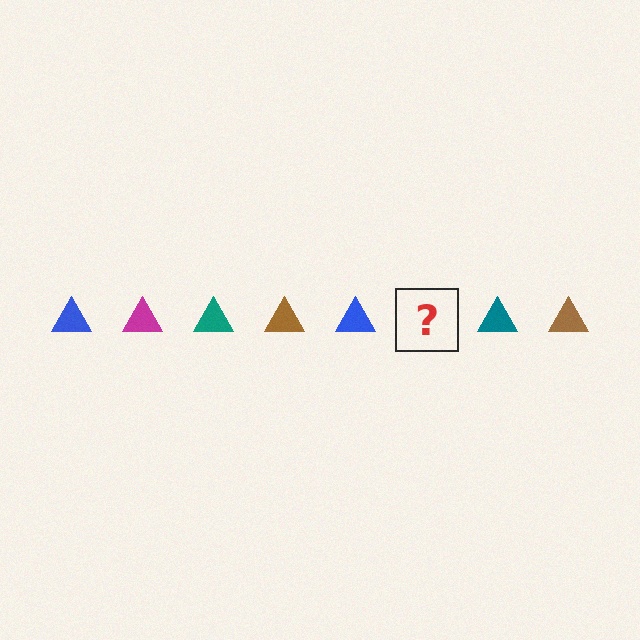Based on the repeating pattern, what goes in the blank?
The blank should be a magenta triangle.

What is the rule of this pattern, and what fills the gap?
The rule is that the pattern cycles through blue, magenta, teal, brown triangles. The gap should be filled with a magenta triangle.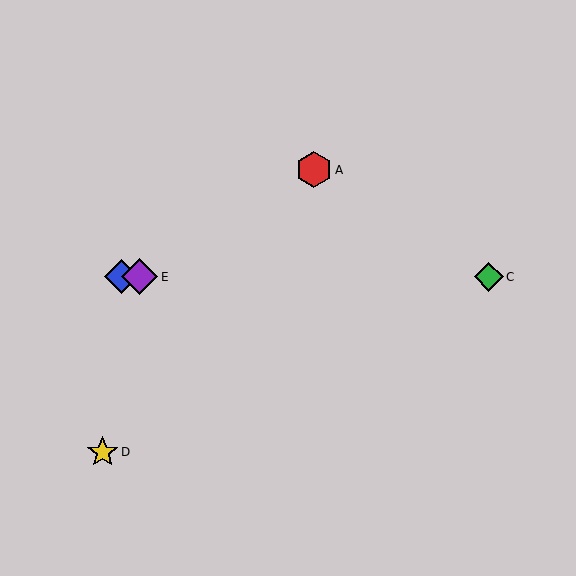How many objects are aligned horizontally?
3 objects (B, C, E) are aligned horizontally.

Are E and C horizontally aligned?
Yes, both are at y≈277.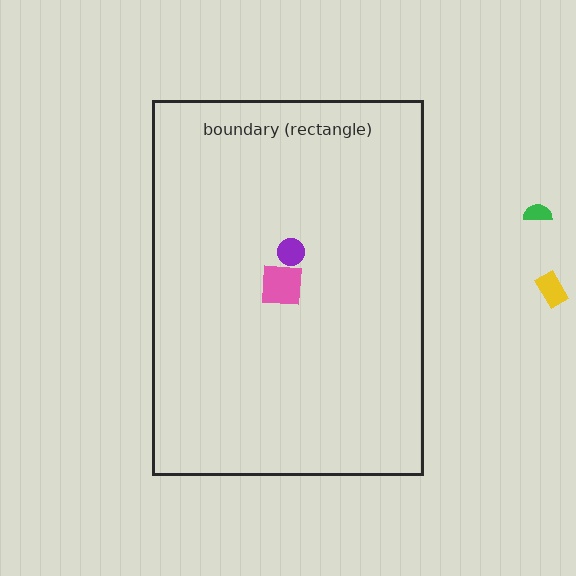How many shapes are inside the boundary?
2 inside, 2 outside.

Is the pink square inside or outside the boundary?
Inside.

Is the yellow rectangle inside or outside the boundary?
Outside.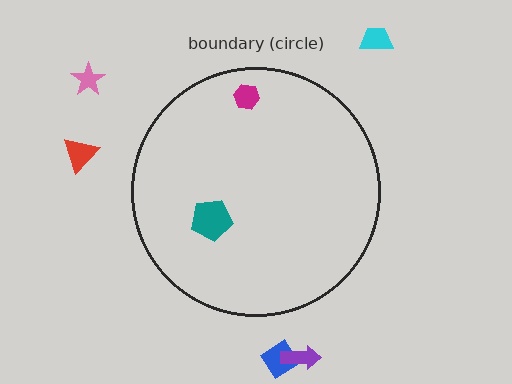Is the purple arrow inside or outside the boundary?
Outside.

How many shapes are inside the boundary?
2 inside, 5 outside.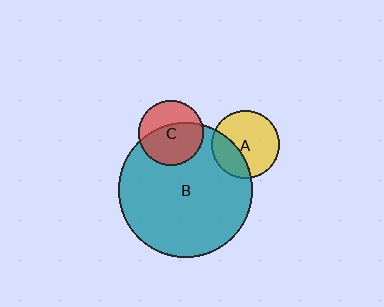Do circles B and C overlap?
Yes.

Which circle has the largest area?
Circle B (teal).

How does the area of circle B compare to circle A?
Approximately 3.9 times.